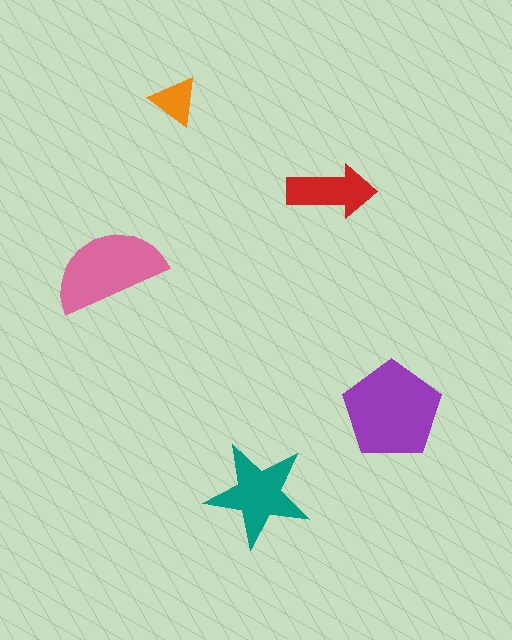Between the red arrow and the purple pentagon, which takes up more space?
The purple pentagon.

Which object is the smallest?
The orange triangle.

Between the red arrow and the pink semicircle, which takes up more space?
The pink semicircle.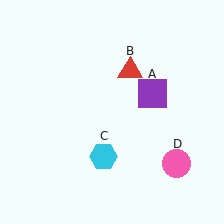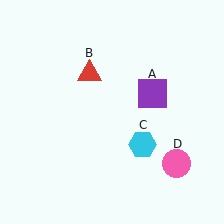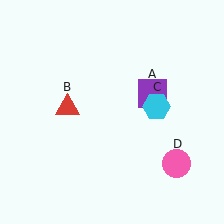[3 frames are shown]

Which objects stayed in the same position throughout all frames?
Purple square (object A) and pink circle (object D) remained stationary.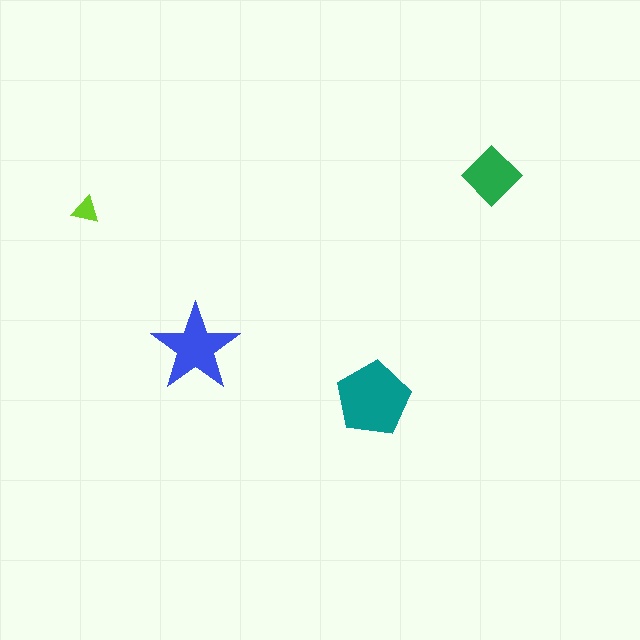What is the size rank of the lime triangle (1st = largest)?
4th.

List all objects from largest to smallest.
The teal pentagon, the blue star, the green diamond, the lime triangle.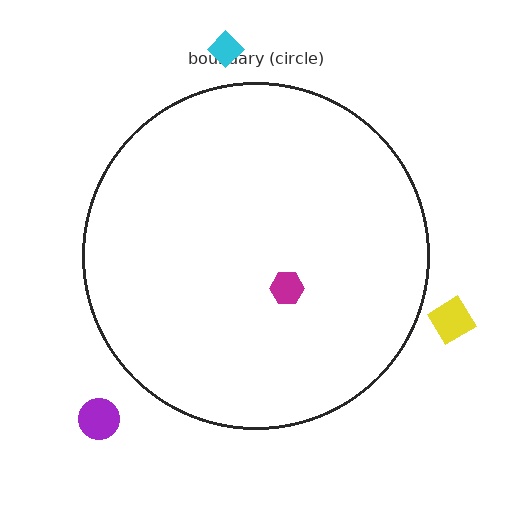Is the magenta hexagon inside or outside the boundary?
Inside.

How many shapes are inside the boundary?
1 inside, 3 outside.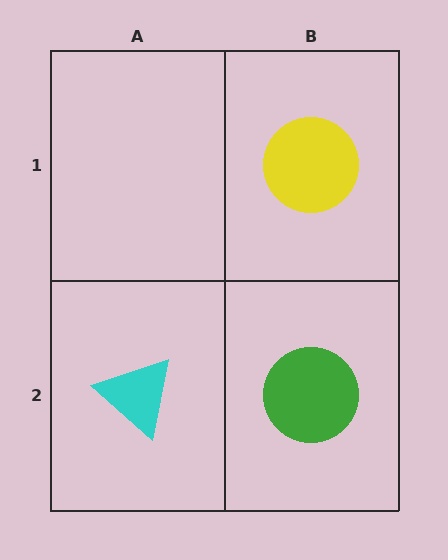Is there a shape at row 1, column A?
No, that cell is empty.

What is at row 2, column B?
A green circle.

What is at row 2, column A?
A cyan triangle.